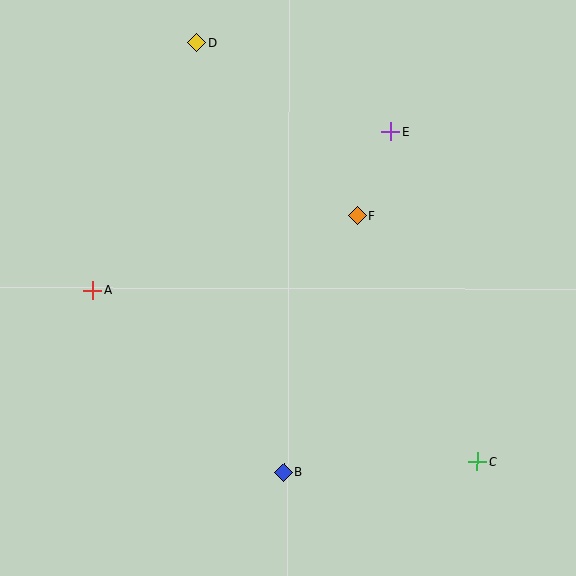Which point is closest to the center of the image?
Point F at (357, 216) is closest to the center.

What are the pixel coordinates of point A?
Point A is at (93, 291).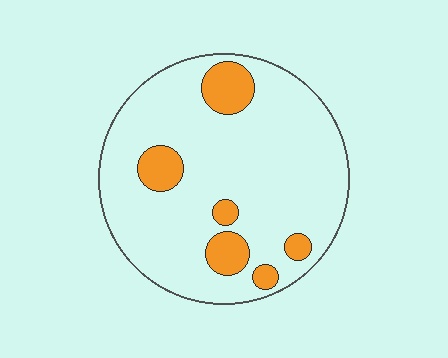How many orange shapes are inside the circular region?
6.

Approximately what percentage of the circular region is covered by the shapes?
Approximately 15%.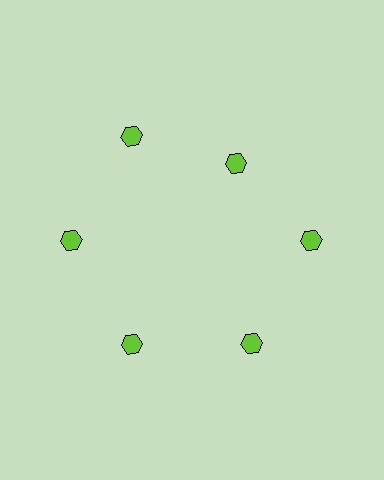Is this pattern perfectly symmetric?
No. The 6 lime hexagons are arranged in a ring, but one element near the 1 o'clock position is pulled inward toward the center, breaking the 6-fold rotational symmetry.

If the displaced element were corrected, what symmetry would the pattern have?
It would have 6-fold rotational symmetry — the pattern would map onto itself every 60 degrees.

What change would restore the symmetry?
The symmetry would be restored by moving it outward, back onto the ring so that all 6 hexagons sit at equal angles and equal distance from the center.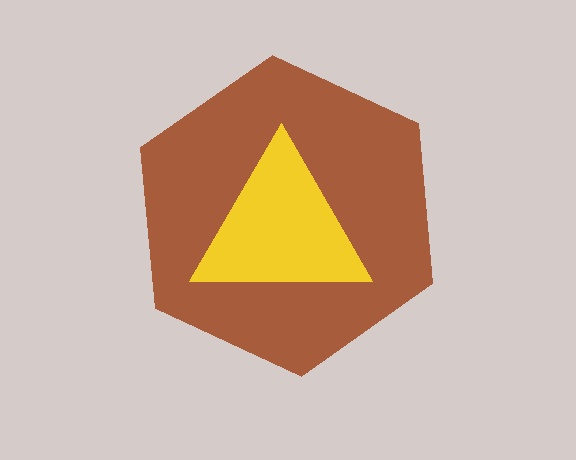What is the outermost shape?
The brown hexagon.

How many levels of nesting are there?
2.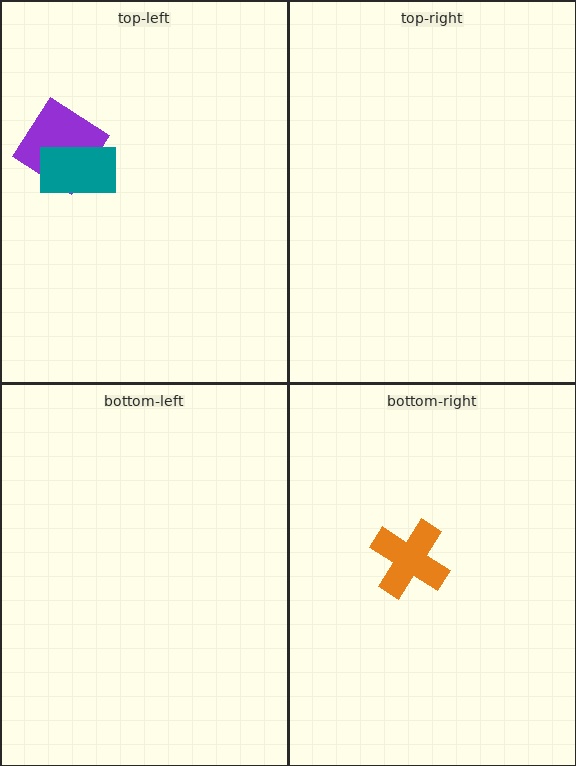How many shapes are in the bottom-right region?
1.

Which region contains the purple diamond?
The top-left region.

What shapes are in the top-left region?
The purple diamond, the teal rectangle.